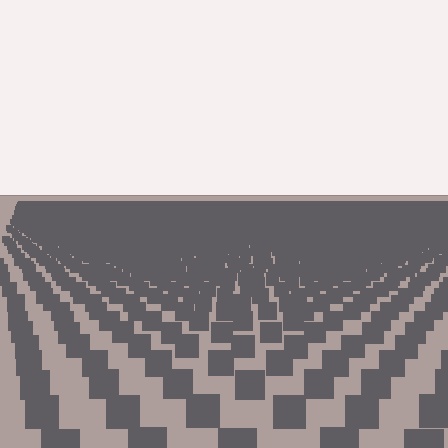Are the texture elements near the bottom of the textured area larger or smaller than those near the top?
Larger. Near the bottom, elements are closer to the viewer and appear at a bigger on-screen size.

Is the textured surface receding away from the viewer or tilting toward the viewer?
The surface is receding away from the viewer. Texture elements get smaller and denser toward the top.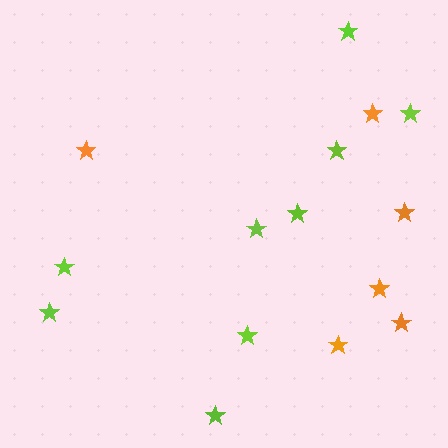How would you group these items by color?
There are 2 groups: one group of lime stars (9) and one group of orange stars (6).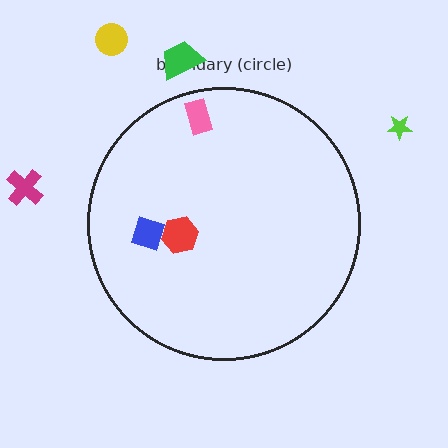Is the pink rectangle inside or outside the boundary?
Inside.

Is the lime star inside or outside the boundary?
Outside.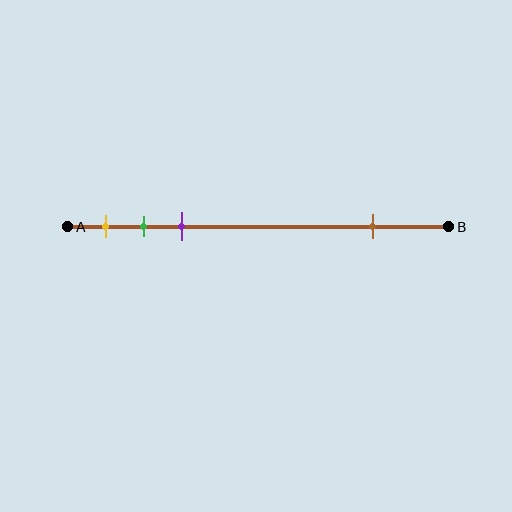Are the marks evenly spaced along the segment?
No, the marks are not evenly spaced.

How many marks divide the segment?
There are 4 marks dividing the segment.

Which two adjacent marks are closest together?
The green and purple marks are the closest adjacent pair.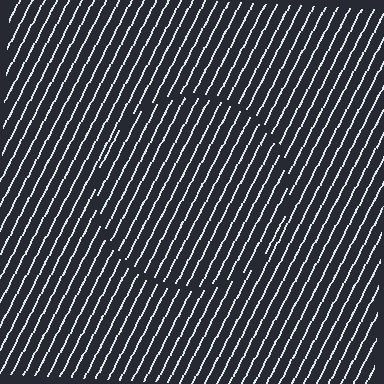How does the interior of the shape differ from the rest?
The interior of the shape contains the same grating, shifted by half a period — the contour is defined by the phase discontinuity where line-ends from the inner and outer gratings abut.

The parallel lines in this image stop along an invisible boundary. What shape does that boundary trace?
An illusory circle. The interior of the shape contains the same grating, shifted by half a period — the contour is defined by the phase discontinuity where line-ends from the inner and outer gratings abut.